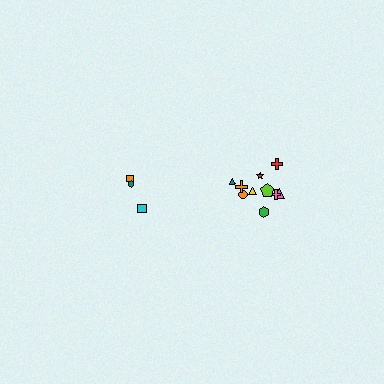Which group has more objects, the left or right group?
The right group.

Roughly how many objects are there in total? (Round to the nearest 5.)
Roughly 15 objects in total.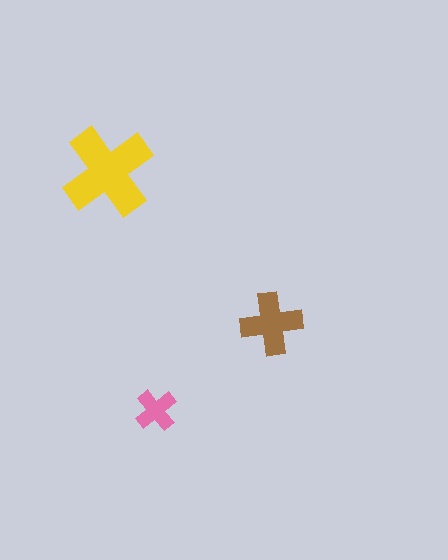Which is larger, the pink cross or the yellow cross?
The yellow one.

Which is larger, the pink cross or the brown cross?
The brown one.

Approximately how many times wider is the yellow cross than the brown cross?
About 1.5 times wider.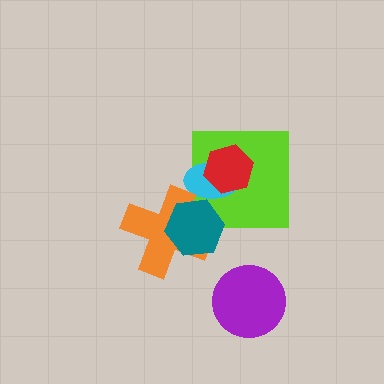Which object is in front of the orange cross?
The teal hexagon is in front of the orange cross.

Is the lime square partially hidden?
Yes, it is partially covered by another shape.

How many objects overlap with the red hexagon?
2 objects overlap with the red hexagon.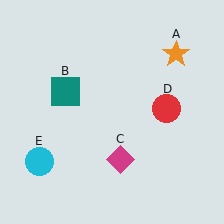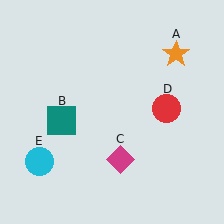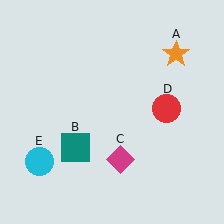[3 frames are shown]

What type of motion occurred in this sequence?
The teal square (object B) rotated counterclockwise around the center of the scene.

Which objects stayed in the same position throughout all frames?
Orange star (object A) and magenta diamond (object C) and red circle (object D) and cyan circle (object E) remained stationary.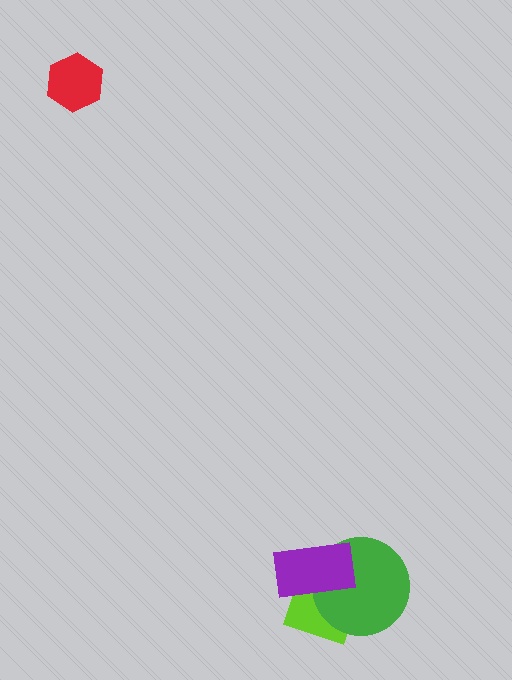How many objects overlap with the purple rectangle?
2 objects overlap with the purple rectangle.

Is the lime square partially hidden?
Yes, it is partially covered by another shape.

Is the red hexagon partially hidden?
No, no other shape covers it.